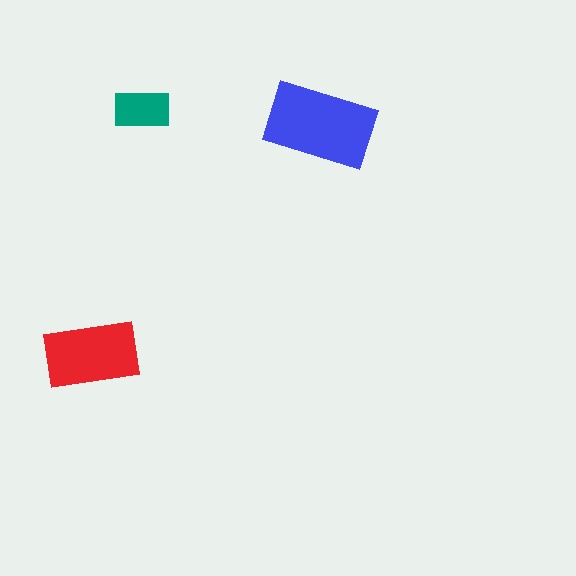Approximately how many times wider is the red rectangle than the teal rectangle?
About 1.5 times wider.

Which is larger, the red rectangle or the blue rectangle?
The blue one.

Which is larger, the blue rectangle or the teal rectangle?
The blue one.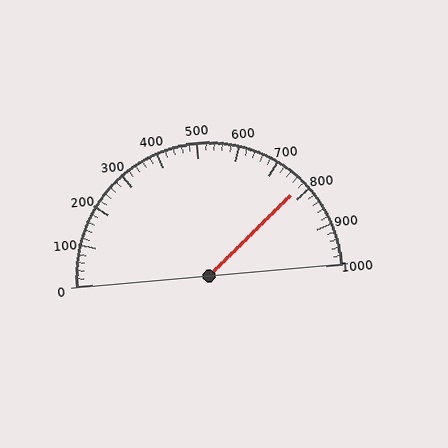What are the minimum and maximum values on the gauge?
The gauge ranges from 0 to 1000.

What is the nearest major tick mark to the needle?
The nearest major tick mark is 800.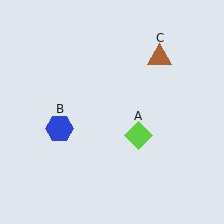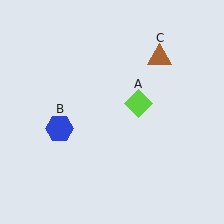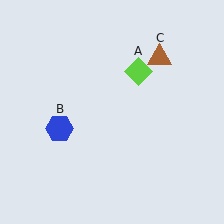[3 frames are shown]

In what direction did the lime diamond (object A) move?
The lime diamond (object A) moved up.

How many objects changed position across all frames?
1 object changed position: lime diamond (object A).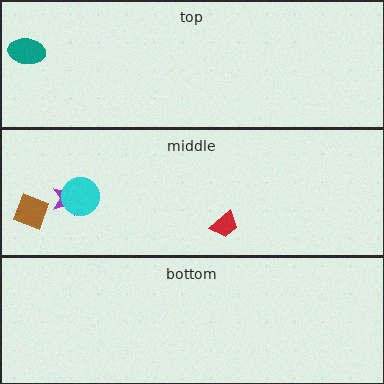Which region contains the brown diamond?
The middle region.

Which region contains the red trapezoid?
The middle region.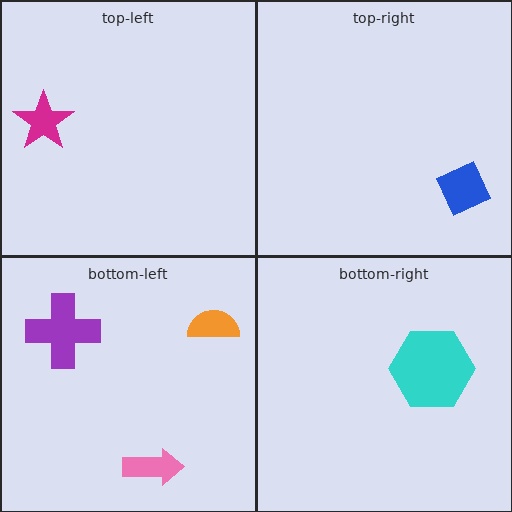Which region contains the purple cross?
The bottom-left region.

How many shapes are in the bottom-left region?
3.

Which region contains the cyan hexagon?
The bottom-right region.